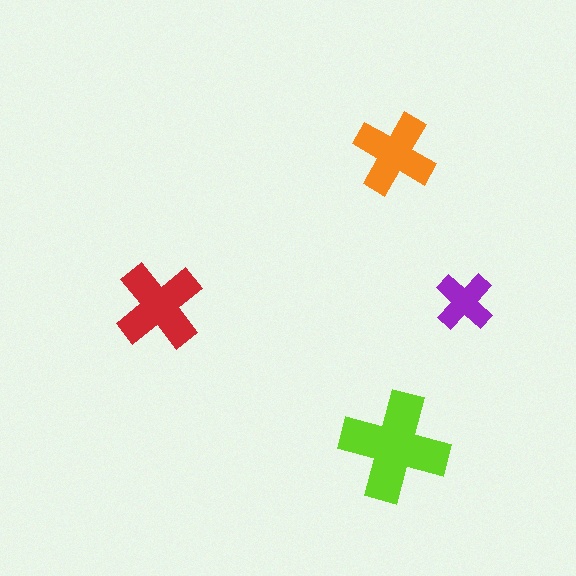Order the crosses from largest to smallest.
the lime one, the red one, the orange one, the purple one.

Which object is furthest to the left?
The red cross is leftmost.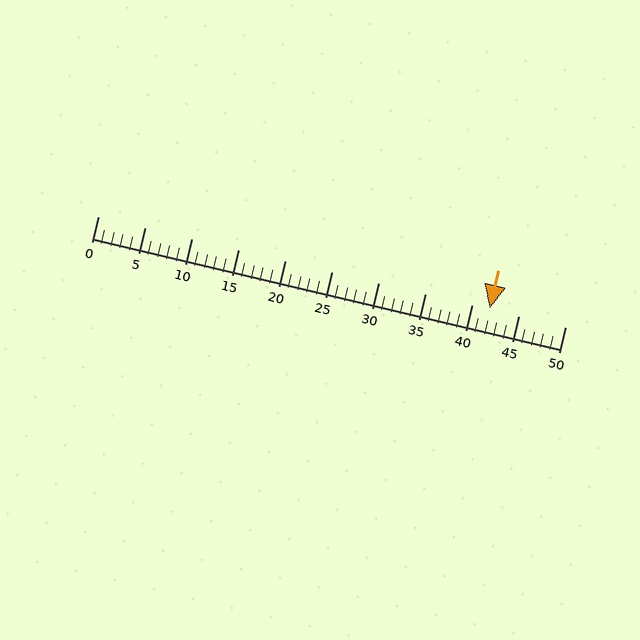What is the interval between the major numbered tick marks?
The major tick marks are spaced 5 units apart.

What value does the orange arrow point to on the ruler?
The orange arrow points to approximately 42.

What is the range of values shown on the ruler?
The ruler shows values from 0 to 50.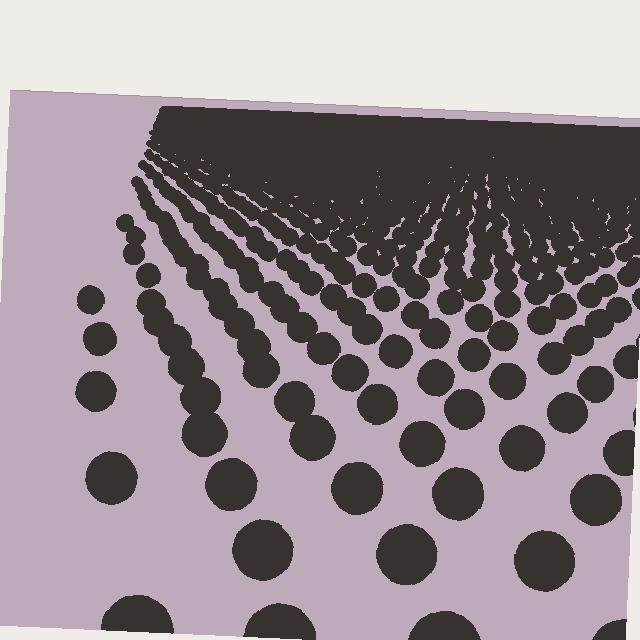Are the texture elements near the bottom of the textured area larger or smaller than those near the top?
Larger. Near the bottom, elements are closer to the viewer and appear at a bigger on-screen size.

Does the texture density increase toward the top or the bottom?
Density increases toward the top.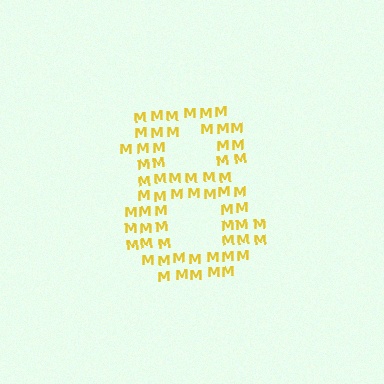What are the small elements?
The small elements are letter M's.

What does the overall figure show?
The overall figure shows the digit 8.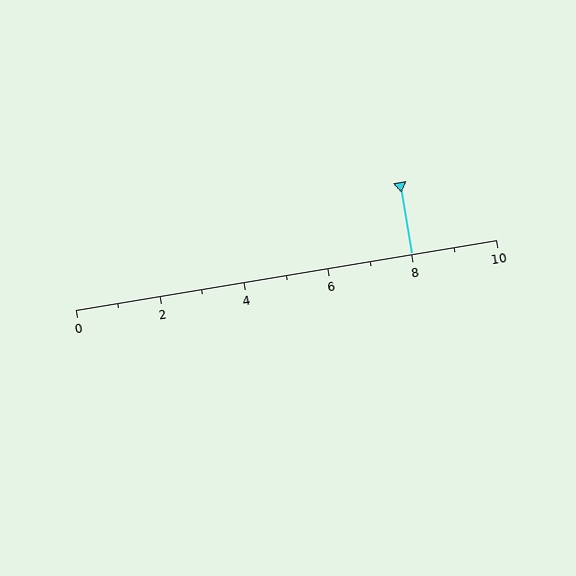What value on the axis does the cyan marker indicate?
The marker indicates approximately 8.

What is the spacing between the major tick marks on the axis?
The major ticks are spaced 2 apart.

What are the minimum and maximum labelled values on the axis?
The axis runs from 0 to 10.